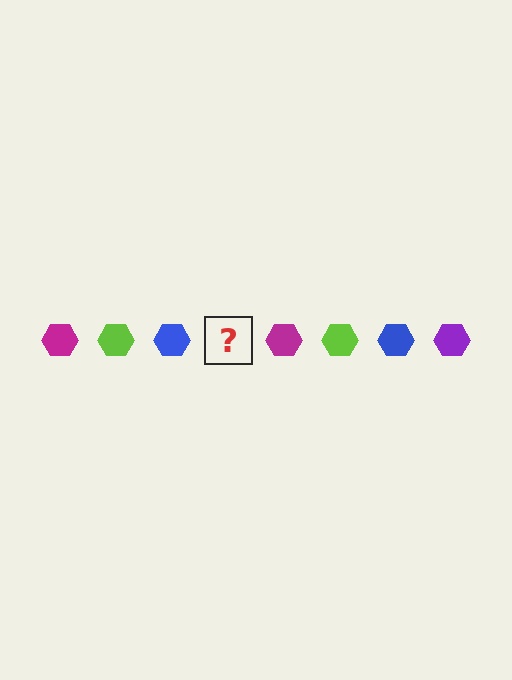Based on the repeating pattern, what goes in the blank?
The blank should be a purple hexagon.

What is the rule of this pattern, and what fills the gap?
The rule is that the pattern cycles through magenta, lime, blue, purple hexagons. The gap should be filled with a purple hexagon.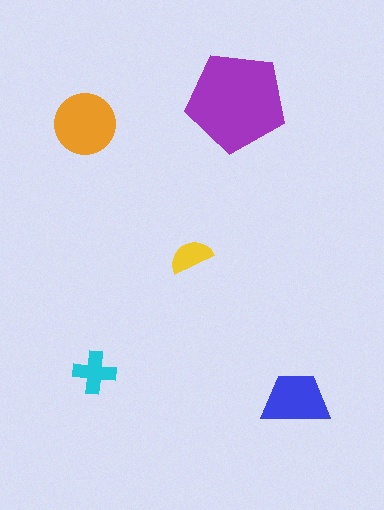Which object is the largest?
The purple pentagon.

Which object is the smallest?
The yellow semicircle.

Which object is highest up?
The purple pentagon is topmost.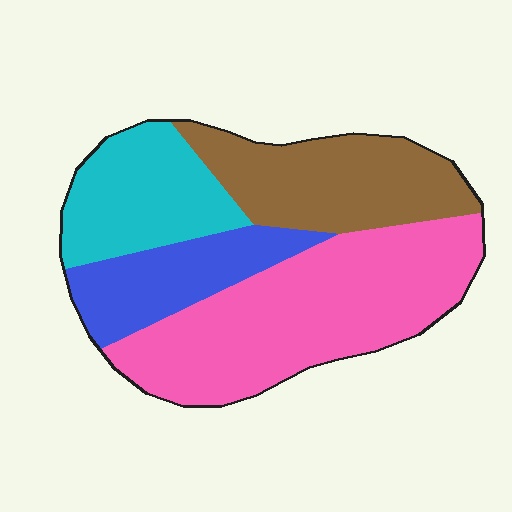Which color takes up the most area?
Pink, at roughly 40%.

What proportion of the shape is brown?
Brown takes up between a sixth and a third of the shape.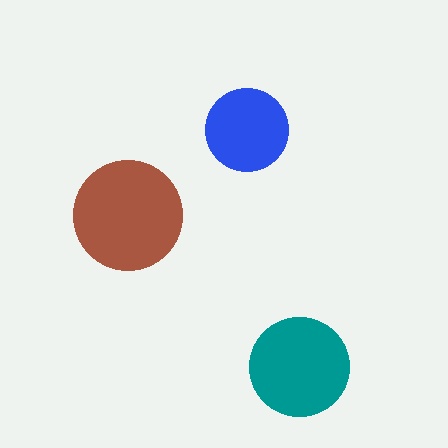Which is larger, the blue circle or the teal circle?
The teal one.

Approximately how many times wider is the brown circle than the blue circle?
About 1.5 times wider.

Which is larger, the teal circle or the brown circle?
The brown one.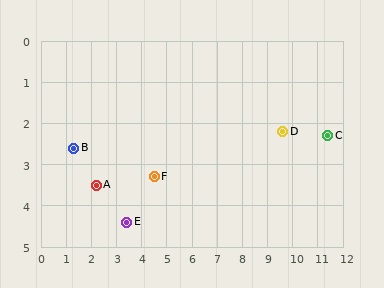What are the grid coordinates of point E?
Point E is at approximately (3.4, 4.4).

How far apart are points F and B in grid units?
Points F and B are about 3.3 grid units apart.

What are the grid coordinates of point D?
Point D is at approximately (9.6, 2.2).